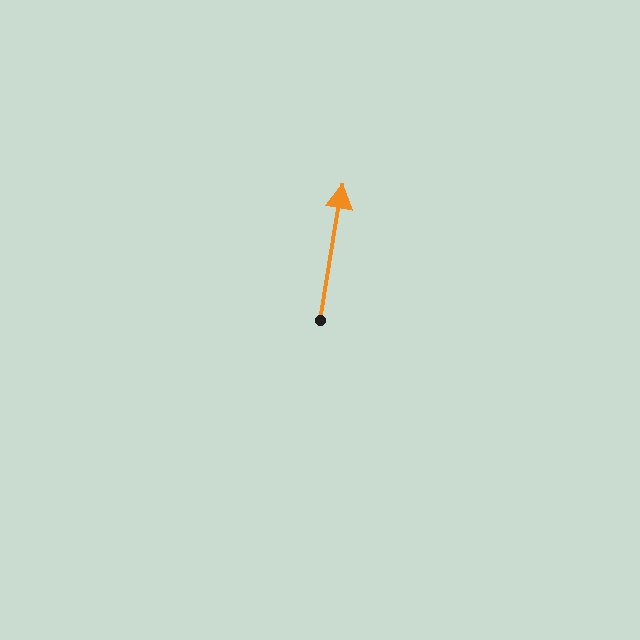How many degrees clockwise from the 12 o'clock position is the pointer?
Approximately 9 degrees.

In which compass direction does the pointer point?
North.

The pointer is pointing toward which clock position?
Roughly 12 o'clock.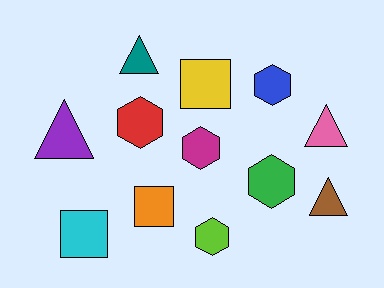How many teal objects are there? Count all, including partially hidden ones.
There is 1 teal object.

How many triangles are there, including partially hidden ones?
There are 4 triangles.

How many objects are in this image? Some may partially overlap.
There are 12 objects.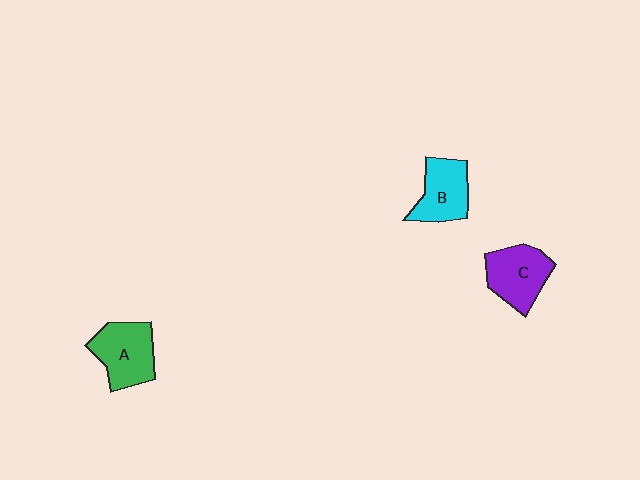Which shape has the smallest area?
Shape B (cyan).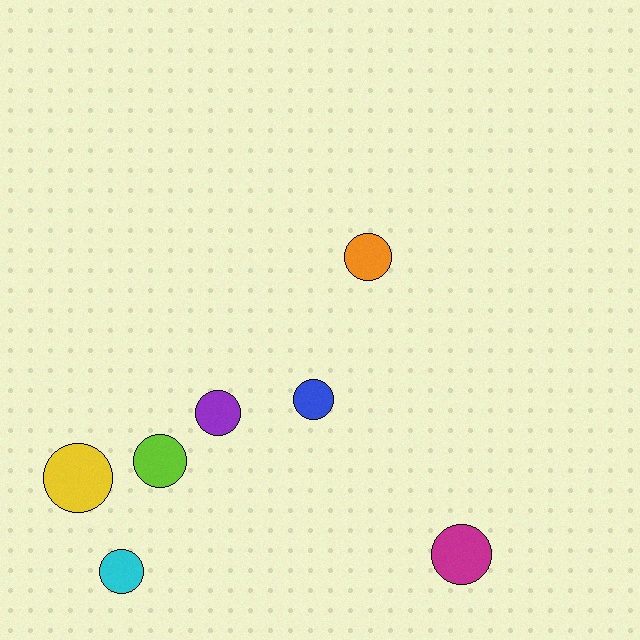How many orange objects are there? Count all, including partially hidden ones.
There is 1 orange object.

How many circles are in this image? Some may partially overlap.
There are 7 circles.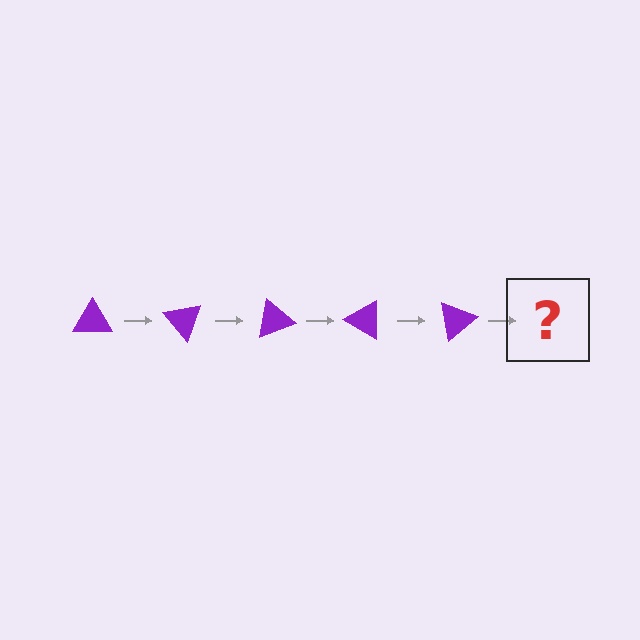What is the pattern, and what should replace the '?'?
The pattern is that the triangle rotates 50 degrees each step. The '?' should be a purple triangle rotated 250 degrees.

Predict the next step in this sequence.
The next step is a purple triangle rotated 250 degrees.